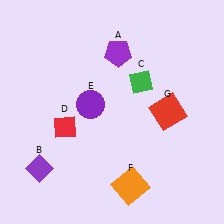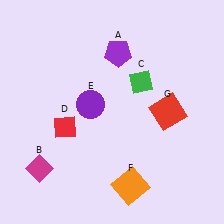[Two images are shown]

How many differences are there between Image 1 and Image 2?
There is 1 difference between the two images.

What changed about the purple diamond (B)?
In Image 1, B is purple. In Image 2, it changed to magenta.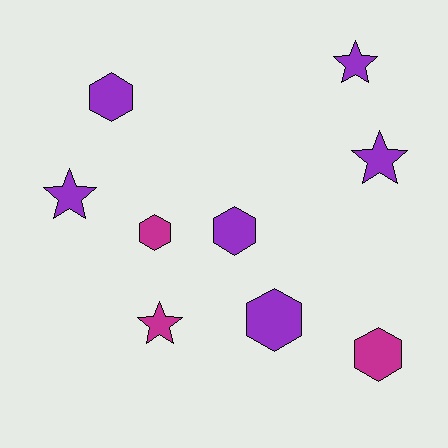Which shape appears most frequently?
Hexagon, with 5 objects.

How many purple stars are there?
There are 3 purple stars.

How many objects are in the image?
There are 9 objects.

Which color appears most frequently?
Purple, with 6 objects.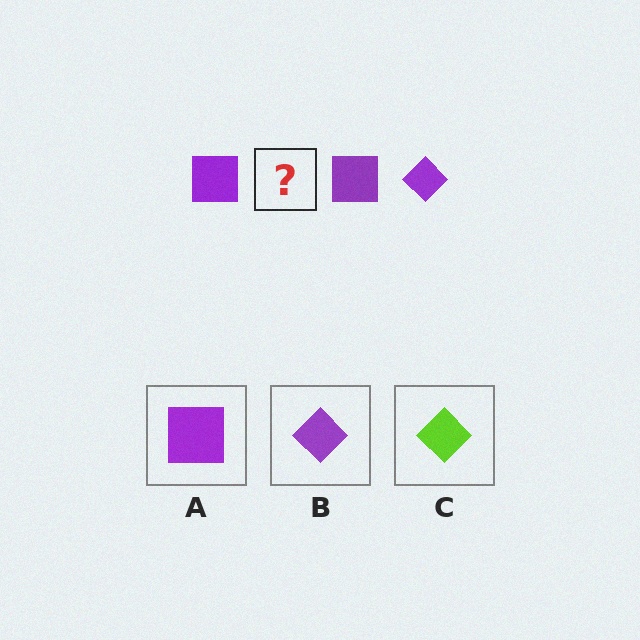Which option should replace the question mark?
Option B.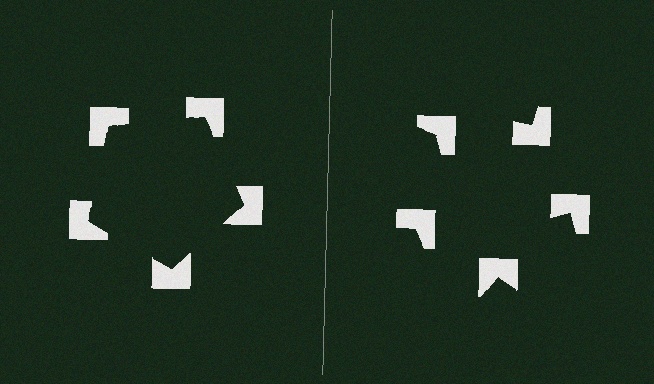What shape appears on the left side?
An illusory pentagon.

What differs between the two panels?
The notched squares are positioned identically on both sides; only the wedge orientations differ. On the left they align to a pentagon; on the right they are misaligned.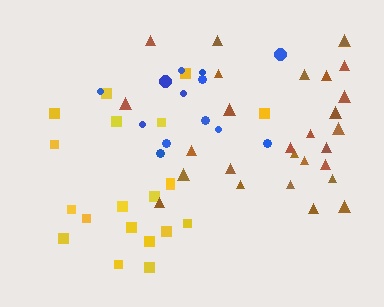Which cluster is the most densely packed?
Blue.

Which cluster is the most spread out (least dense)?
Brown.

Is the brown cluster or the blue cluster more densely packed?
Blue.